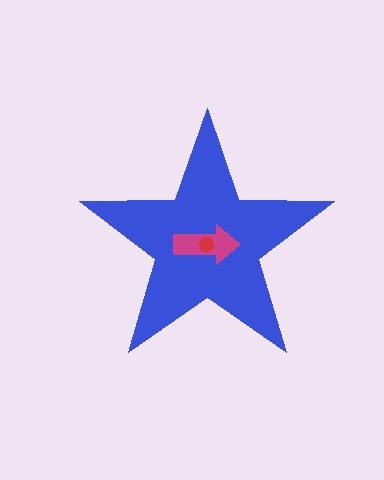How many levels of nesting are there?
3.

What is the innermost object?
The red circle.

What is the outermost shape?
The blue star.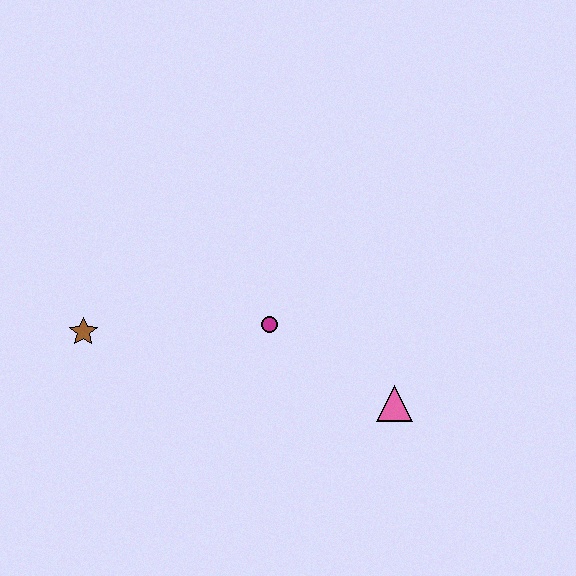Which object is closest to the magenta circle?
The pink triangle is closest to the magenta circle.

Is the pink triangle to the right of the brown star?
Yes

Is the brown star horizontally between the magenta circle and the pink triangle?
No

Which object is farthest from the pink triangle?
The brown star is farthest from the pink triangle.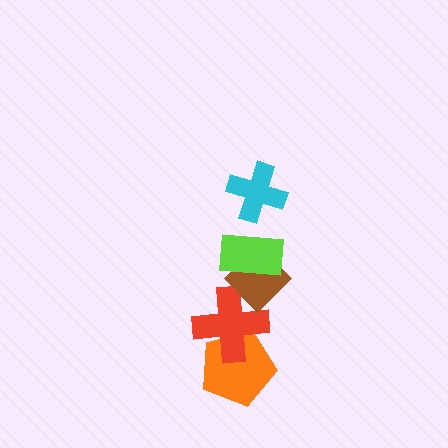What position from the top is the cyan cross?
The cyan cross is 1st from the top.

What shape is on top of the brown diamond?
The lime rectangle is on top of the brown diamond.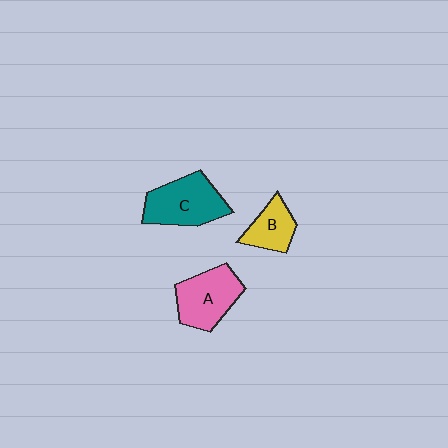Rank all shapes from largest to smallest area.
From largest to smallest: C (teal), A (pink), B (yellow).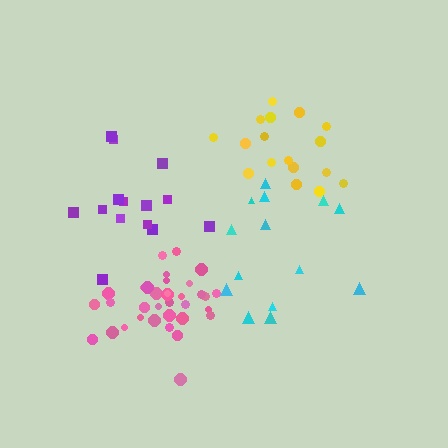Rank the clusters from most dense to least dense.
pink, yellow, purple, cyan.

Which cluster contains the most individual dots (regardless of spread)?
Pink (35).